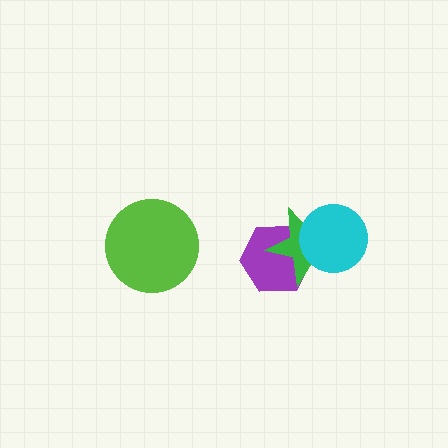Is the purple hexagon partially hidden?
Yes, it is partially covered by another shape.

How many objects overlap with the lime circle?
0 objects overlap with the lime circle.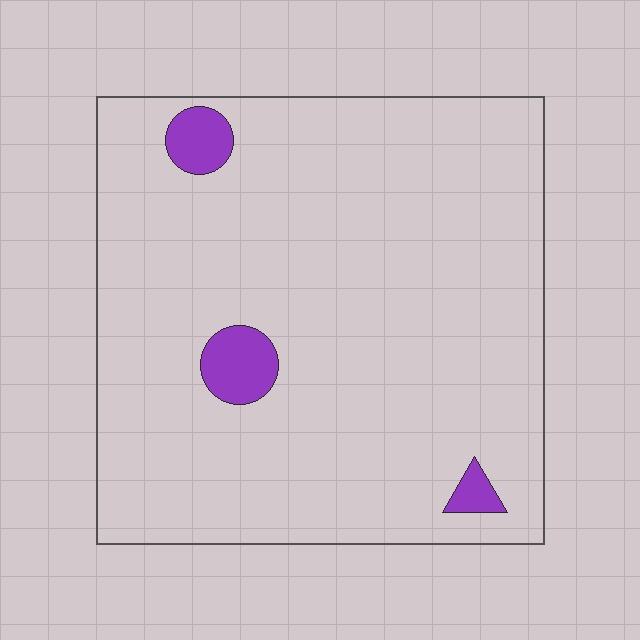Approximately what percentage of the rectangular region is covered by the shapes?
Approximately 5%.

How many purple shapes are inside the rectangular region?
3.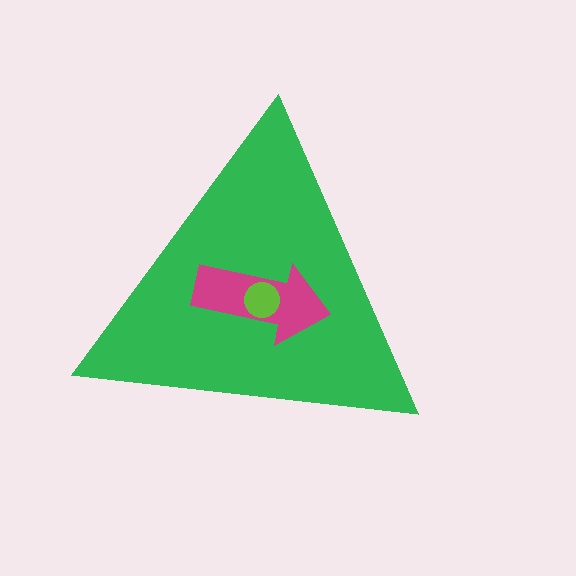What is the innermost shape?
The lime circle.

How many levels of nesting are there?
3.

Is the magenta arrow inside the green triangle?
Yes.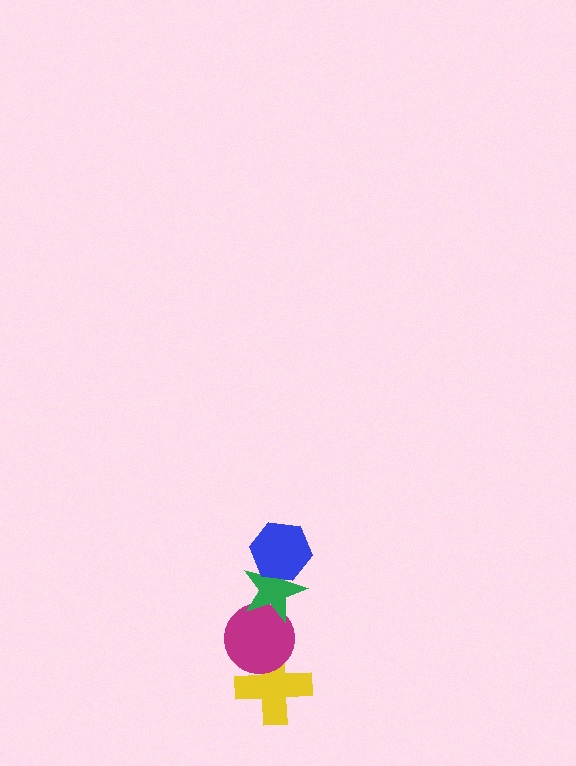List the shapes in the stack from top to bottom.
From top to bottom: the blue hexagon, the green star, the magenta circle, the yellow cross.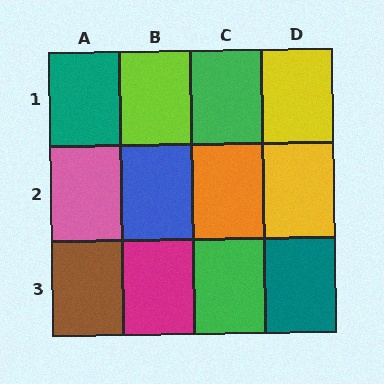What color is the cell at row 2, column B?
Blue.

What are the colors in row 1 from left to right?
Teal, lime, green, yellow.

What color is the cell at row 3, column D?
Teal.